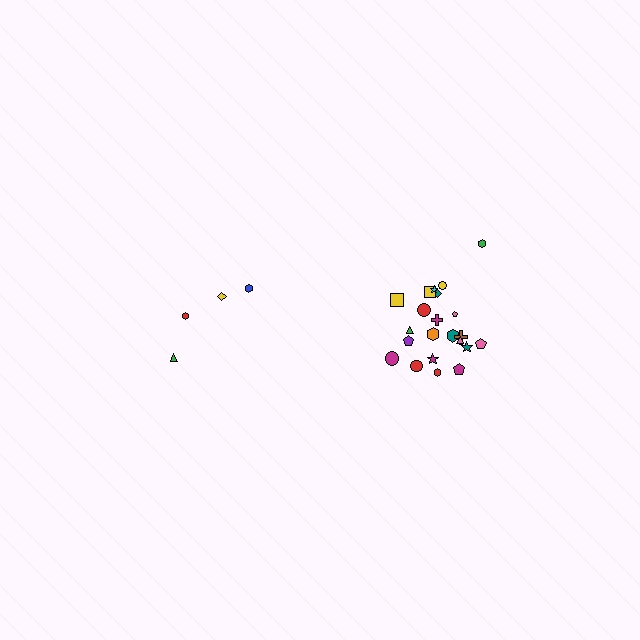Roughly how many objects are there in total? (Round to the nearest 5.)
Roughly 25 objects in total.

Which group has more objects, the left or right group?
The right group.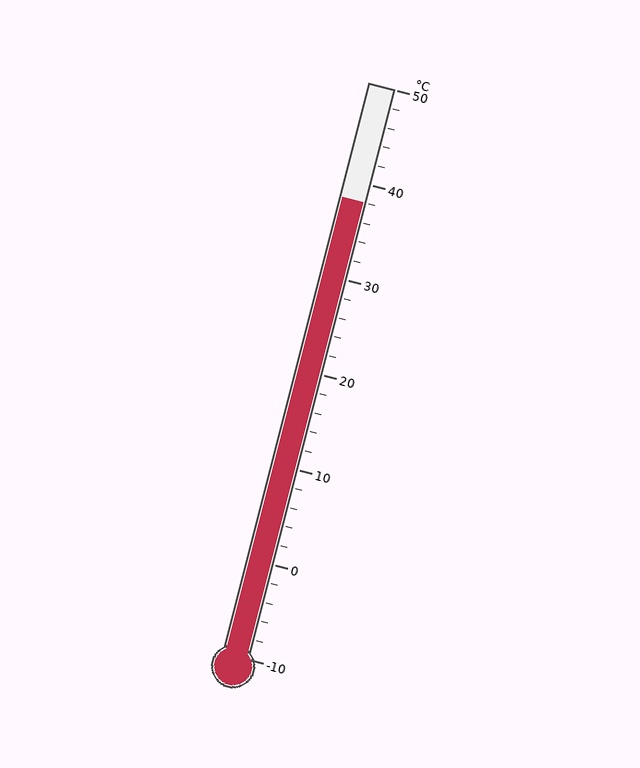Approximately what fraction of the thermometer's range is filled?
The thermometer is filled to approximately 80% of its range.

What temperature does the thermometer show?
The thermometer shows approximately 38°C.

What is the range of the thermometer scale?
The thermometer scale ranges from -10°C to 50°C.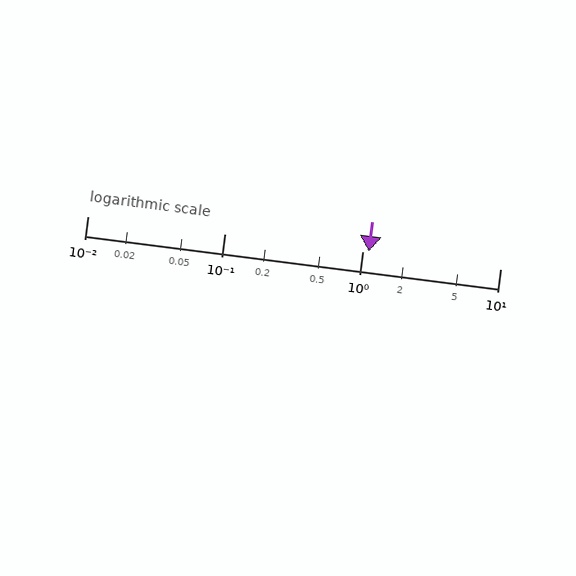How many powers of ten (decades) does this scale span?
The scale spans 3 decades, from 0.01 to 10.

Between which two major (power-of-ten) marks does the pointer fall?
The pointer is between 1 and 10.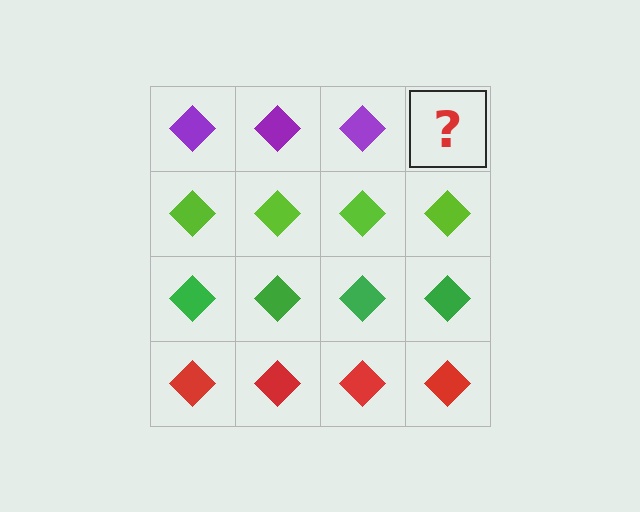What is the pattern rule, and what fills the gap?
The rule is that each row has a consistent color. The gap should be filled with a purple diamond.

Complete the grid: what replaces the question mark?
The question mark should be replaced with a purple diamond.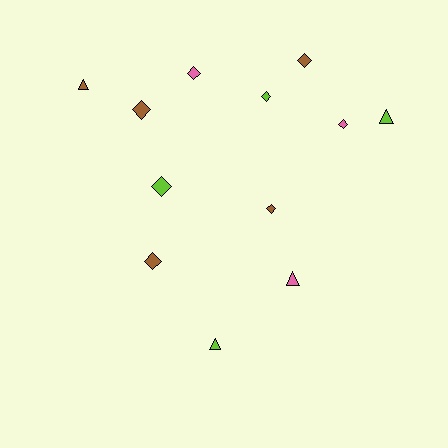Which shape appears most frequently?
Diamond, with 8 objects.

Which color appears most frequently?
Brown, with 5 objects.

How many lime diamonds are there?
There are 2 lime diamonds.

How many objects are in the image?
There are 12 objects.